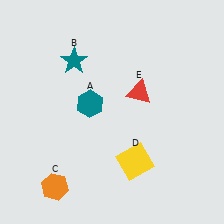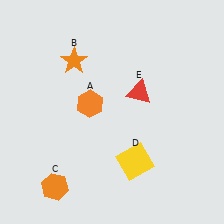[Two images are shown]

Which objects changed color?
A changed from teal to orange. B changed from teal to orange.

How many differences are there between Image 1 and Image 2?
There are 2 differences between the two images.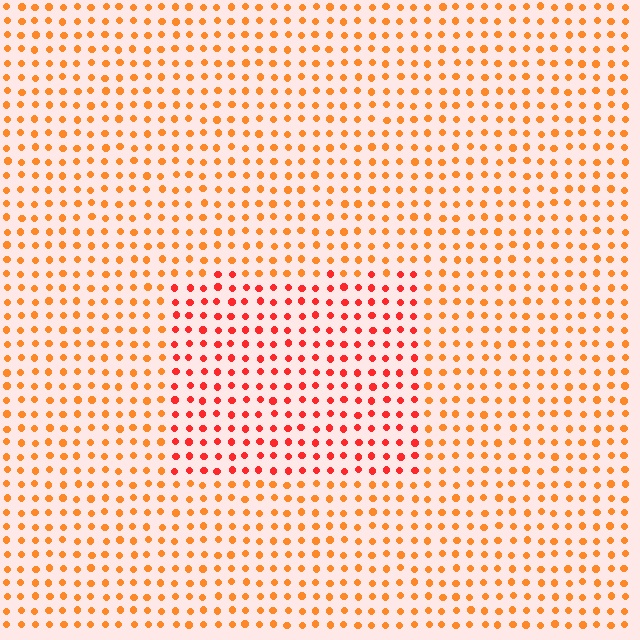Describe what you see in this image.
The image is filled with small orange elements in a uniform arrangement. A rectangle-shaped region is visible where the elements are tinted to a slightly different hue, forming a subtle color boundary.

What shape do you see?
I see a rectangle.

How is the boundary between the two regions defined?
The boundary is defined purely by a slight shift in hue (about 28 degrees). Spacing, size, and orientation are identical on both sides.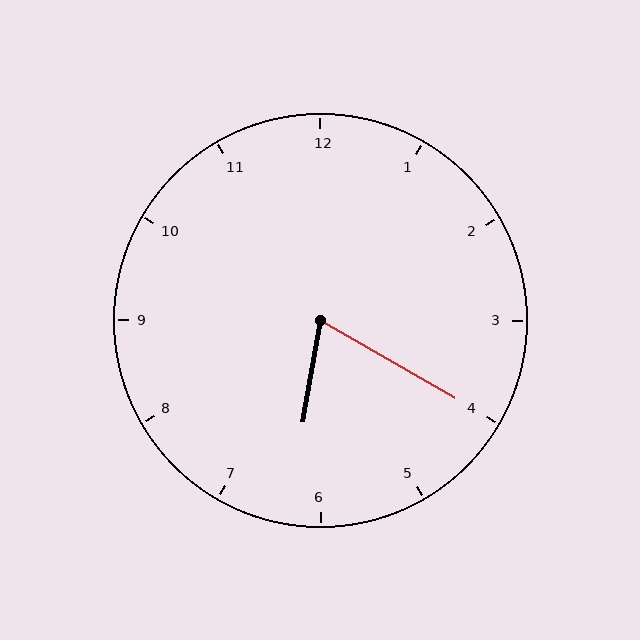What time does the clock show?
6:20.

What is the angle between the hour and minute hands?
Approximately 70 degrees.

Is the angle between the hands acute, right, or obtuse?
It is acute.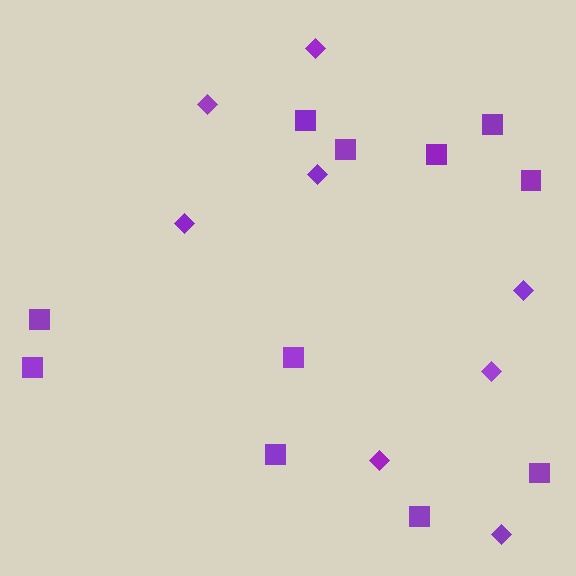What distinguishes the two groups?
There are 2 groups: one group of diamonds (8) and one group of squares (11).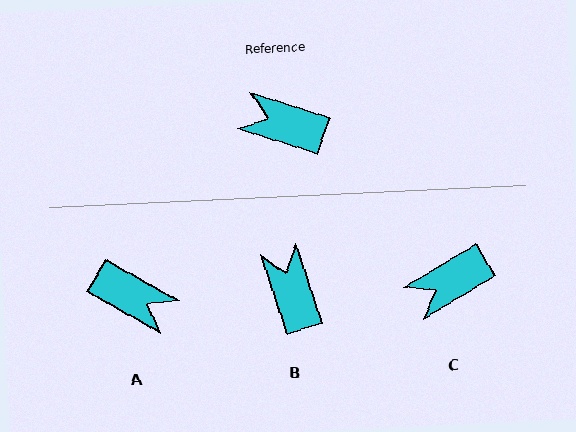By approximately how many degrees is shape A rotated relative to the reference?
Approximately 168 degrees counter-clockwise.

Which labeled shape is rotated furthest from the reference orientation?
A, about 168 degrees away.